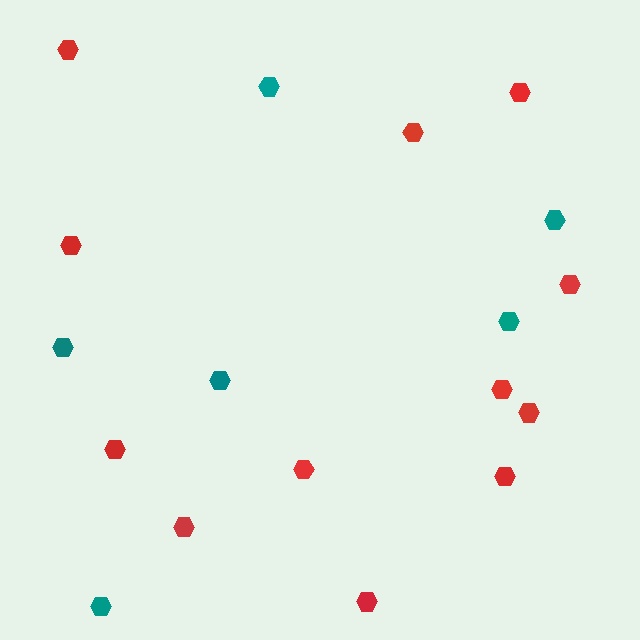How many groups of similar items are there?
There are 2 groups: one group of red hexagons (12) and one group of teal hexagons (6).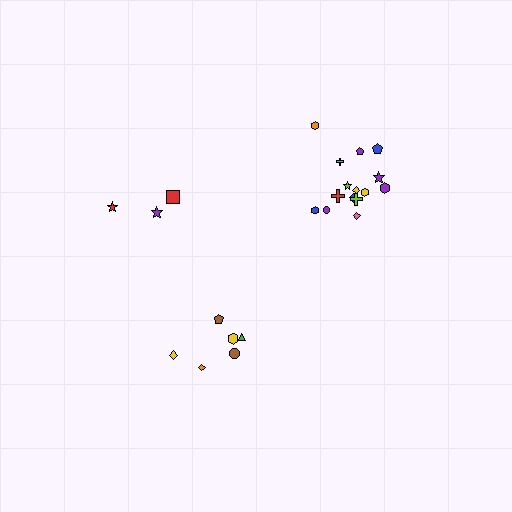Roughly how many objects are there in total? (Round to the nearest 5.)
Roughly 25 objects in total.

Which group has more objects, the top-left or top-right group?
The top-right group.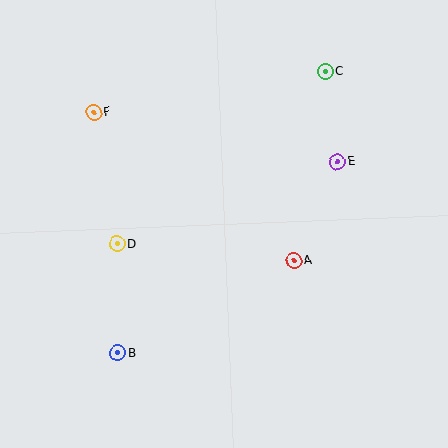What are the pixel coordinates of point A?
Point A is at (294, 260).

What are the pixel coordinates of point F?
Point F is at (94, 112).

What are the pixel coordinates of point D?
Point D is at (117, 244).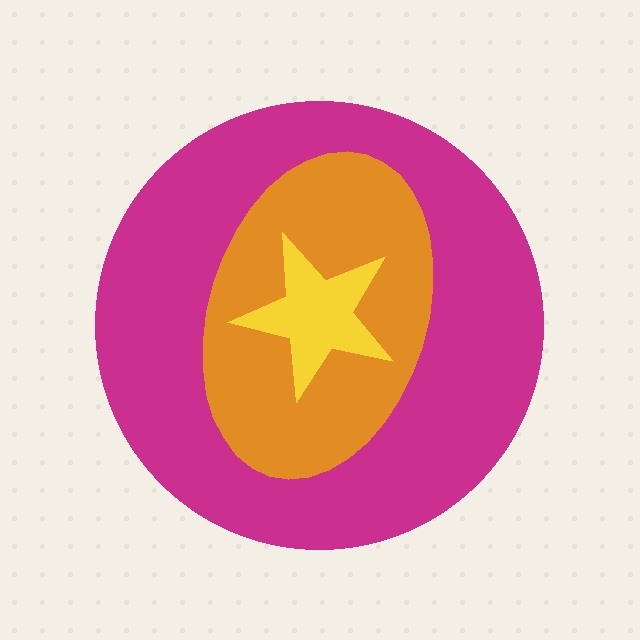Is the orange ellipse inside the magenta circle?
Yes.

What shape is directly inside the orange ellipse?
The yellow star.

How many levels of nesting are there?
3.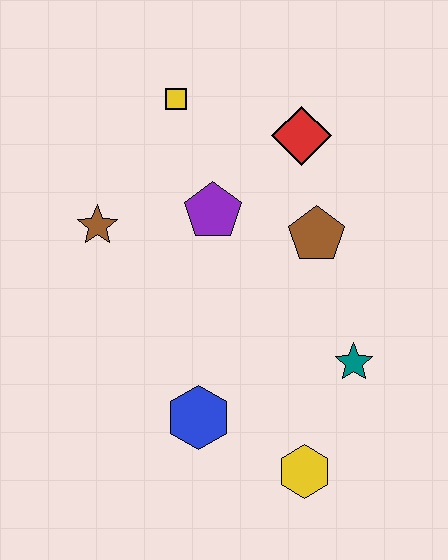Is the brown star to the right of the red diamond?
No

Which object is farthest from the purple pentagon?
The yellow hexagon is farthest from the purple pentagon.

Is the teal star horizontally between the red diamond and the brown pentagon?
No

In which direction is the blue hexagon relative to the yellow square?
The blue hexagon is below the yellow square.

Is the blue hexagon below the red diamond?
Yes